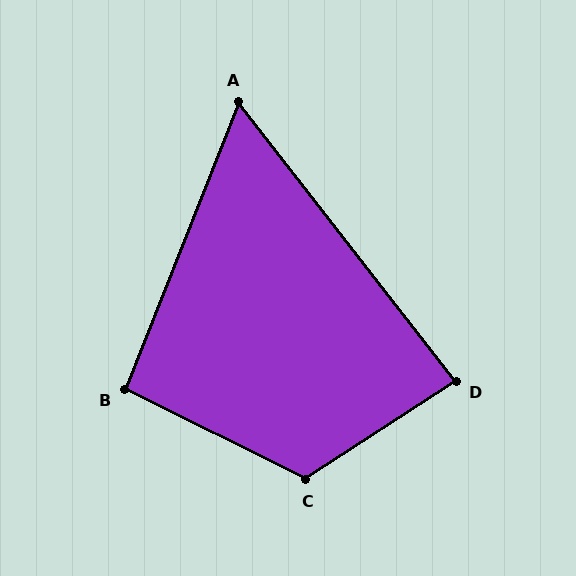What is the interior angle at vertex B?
Approximately 95 degrees (approximately right).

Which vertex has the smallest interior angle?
A, at approximately 60 degrees.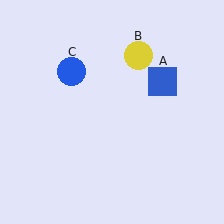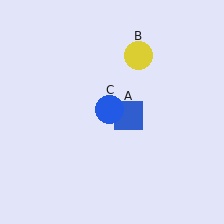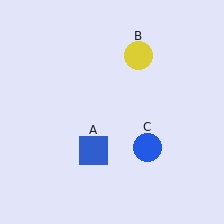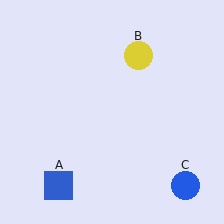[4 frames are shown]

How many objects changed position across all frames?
2 objects changed position: blue square (object A), blue circle (object C).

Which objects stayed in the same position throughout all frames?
Yellow circle (object B) remained stationary.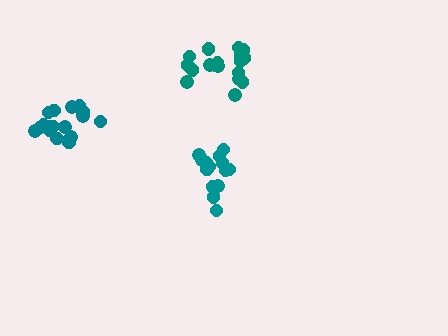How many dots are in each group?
Group 1: 19 dots, Group 2: 17 dots, Group 3: 17 dots (53 total).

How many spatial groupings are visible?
There are 3 spatial groupings.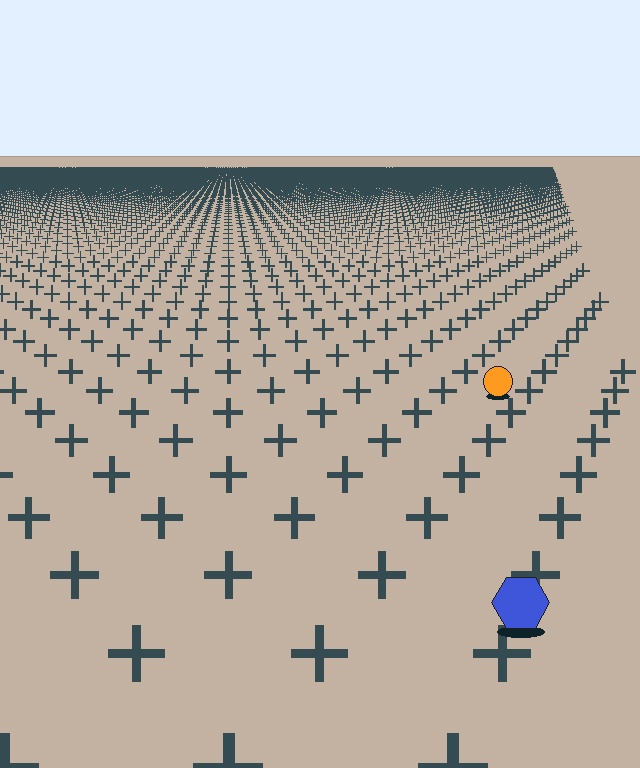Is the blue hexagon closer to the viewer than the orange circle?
Yes. The blue hexagon is closer — you can tell from the texture gradient: the ground texture is coarser near it.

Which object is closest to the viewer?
The blue hexagon is closest. The texture marks near it are larger and more spread out.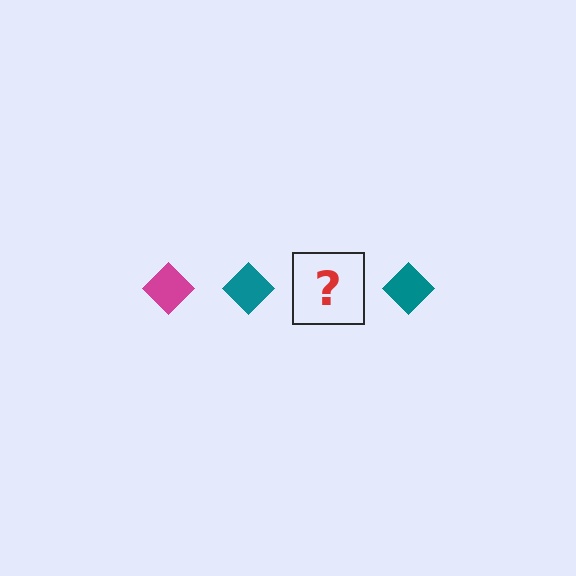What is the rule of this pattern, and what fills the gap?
The rule is that the pattern cycles through magenta, teal diamonds. The gap should be filled with a magenta diamond.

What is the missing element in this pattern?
The missing element is a magenta diamond.